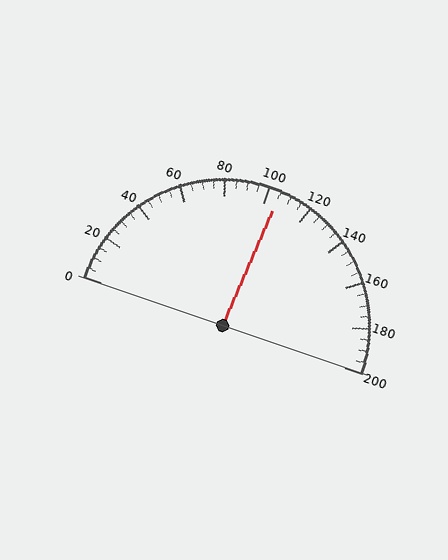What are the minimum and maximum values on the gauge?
The gauge ranges from 0 to 200.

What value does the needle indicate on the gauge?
The needle indicates approximately 105.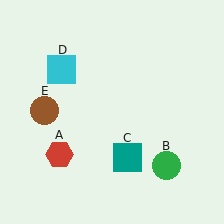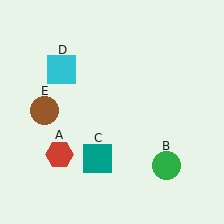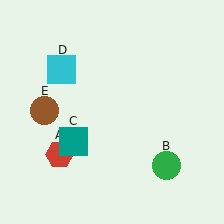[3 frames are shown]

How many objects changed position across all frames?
1 object changed position: teal square (object C).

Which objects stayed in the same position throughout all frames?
Red hexagon (object A) and green circle (object B) and cyan square (object D) and brown circle (object E) remained stationary.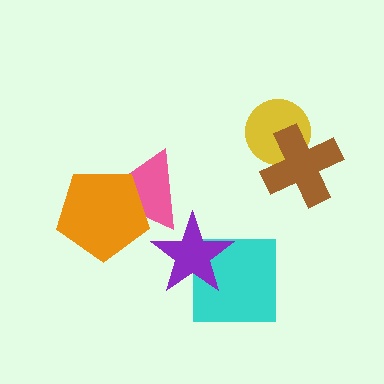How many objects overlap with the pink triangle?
2 objects overlap with the pink triangle.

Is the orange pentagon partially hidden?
No, no other shape covers it.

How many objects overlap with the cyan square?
1 object overlaps with the cyan square.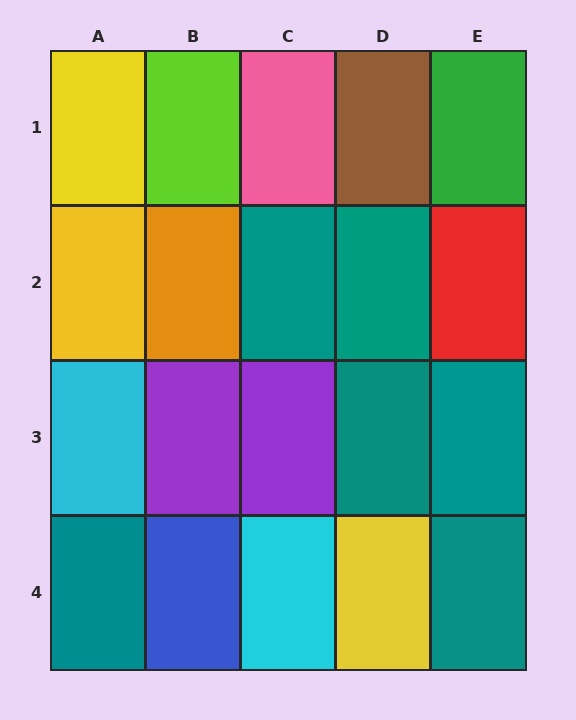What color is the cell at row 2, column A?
Yellow.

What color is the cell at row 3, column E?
Teal.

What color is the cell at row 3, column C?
Purple.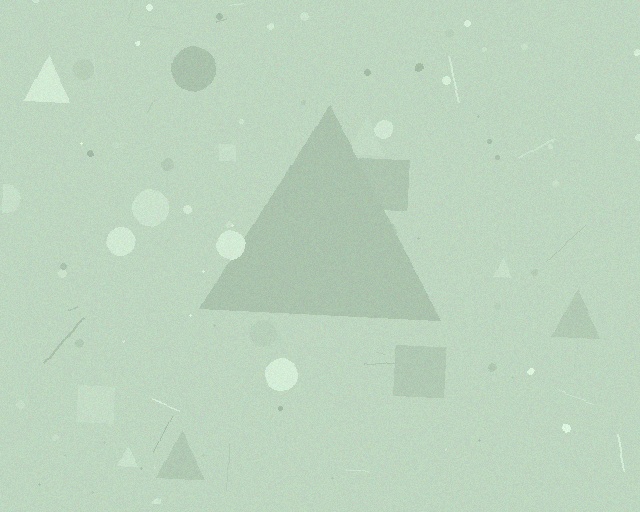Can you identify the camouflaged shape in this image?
The camouflaged shape is a triangle.